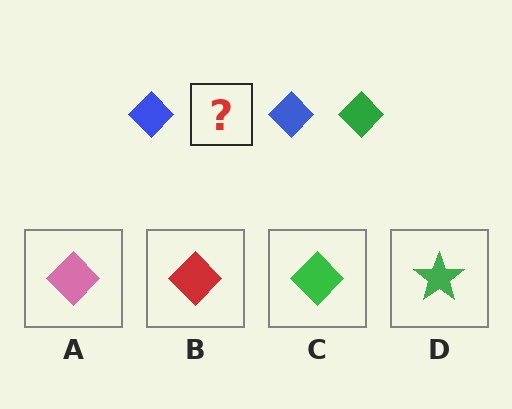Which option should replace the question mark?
Option C.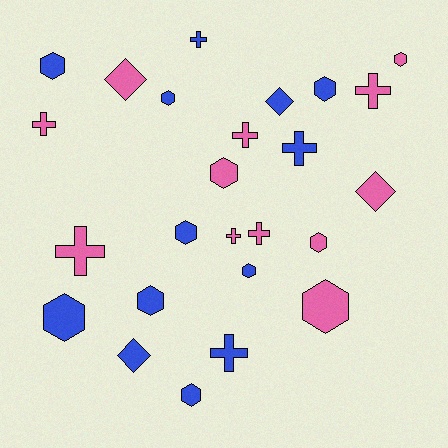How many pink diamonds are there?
There are 2 pink diamonds.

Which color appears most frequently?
Blue, with 13 objects.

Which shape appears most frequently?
Hexagon, with 12 objects.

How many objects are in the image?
There are 25 objects.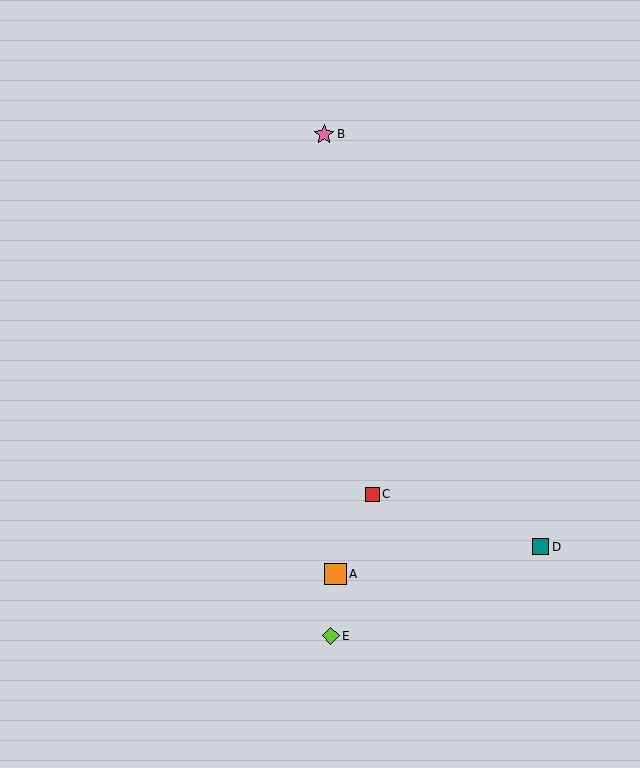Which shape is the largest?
The orange square (labeled A) is the largest.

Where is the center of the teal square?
The center of the teal square is at (541, 547).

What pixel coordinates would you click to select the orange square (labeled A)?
Click at (336, 574) to select the orange square A.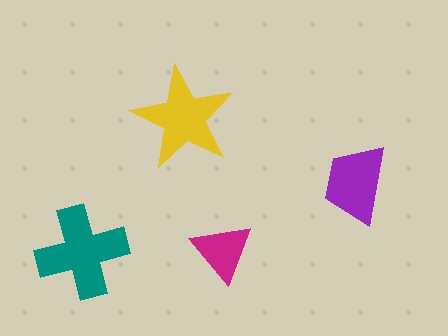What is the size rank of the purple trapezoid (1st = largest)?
3rd.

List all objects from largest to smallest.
The teal cross, the yellow star, the purple trapezoid, the magenta triangle.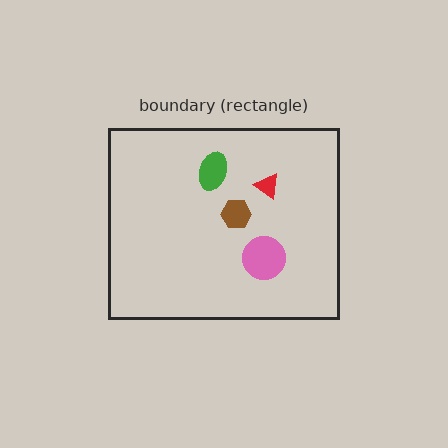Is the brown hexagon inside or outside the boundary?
Inside.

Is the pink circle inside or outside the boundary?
Inside.